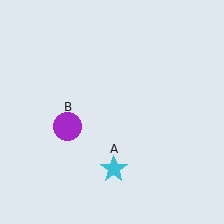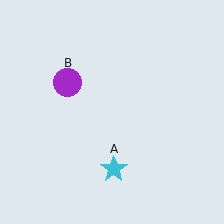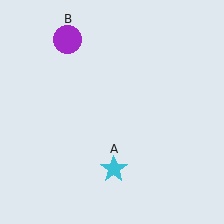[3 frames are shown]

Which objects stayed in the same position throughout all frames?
Cyan star (object A) remained stationary.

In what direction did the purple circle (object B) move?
The purple circle (object B) moved up.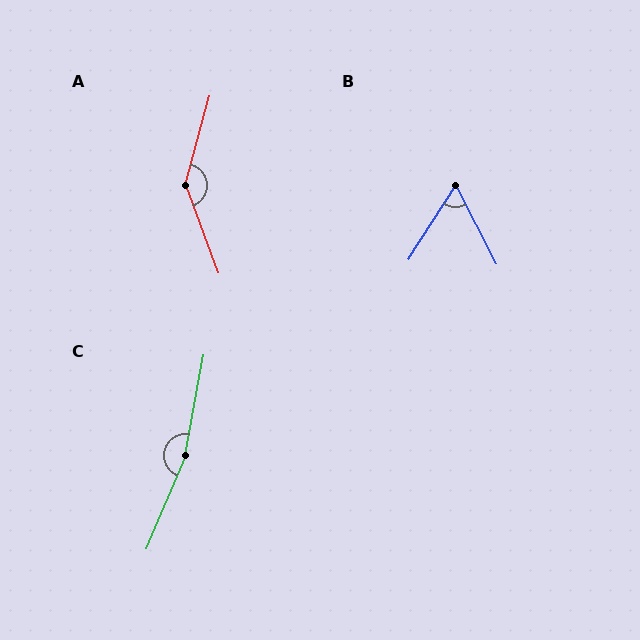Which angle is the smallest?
B, at approximately 60 degrees.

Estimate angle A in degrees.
Approximately 145 degrees.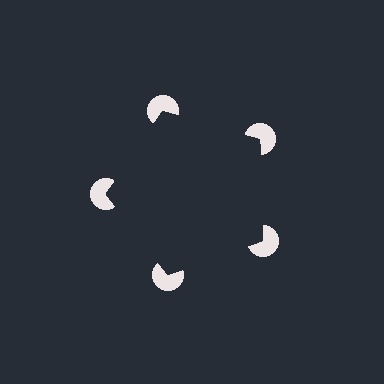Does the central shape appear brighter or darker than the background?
It typically appears slightly darker than the background, even though no actual brightness change is drawn.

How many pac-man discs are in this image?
There are 5 — one at each vertex of the illusory pentagon.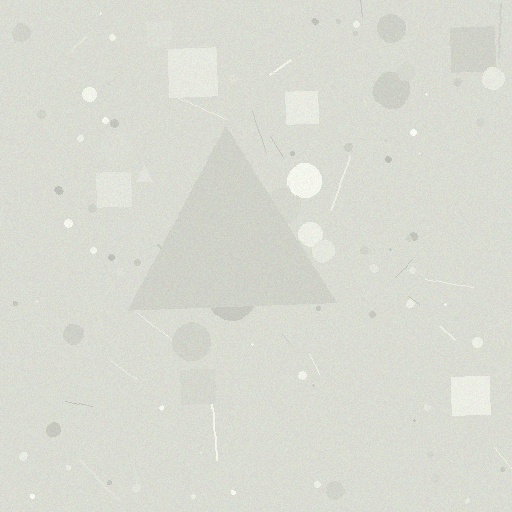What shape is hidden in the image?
A triangle is hidden in the image.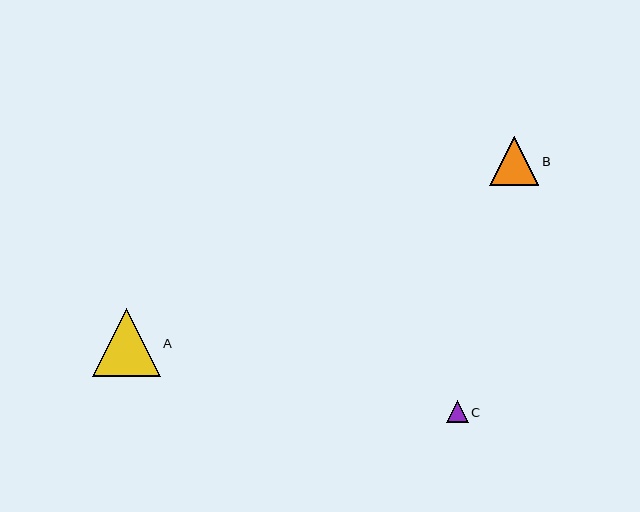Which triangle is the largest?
Triangle A is the largest with a size of approximately 67 pixels.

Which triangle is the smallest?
Triangle C is the smallest with a size of approximately 21 pixels.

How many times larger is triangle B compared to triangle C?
Triangle B is approximately 2.3 times the size of triangle C.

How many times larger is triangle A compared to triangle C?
Triangle A is approximately 3.1 times the size of triangle C.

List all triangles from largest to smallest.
From largest to smallest: A, B, C.